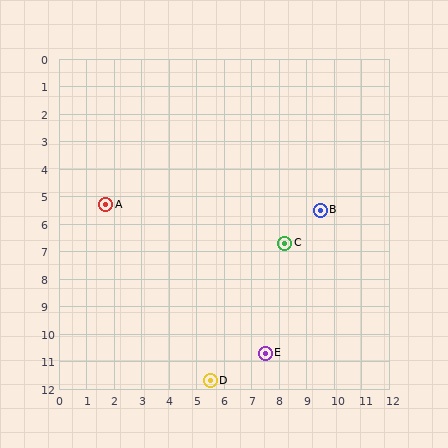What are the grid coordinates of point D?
Point D is at approximately (5.5, 11.7).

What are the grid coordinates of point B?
Point B is at approximately (9.5, 5.5).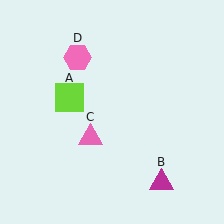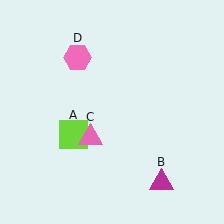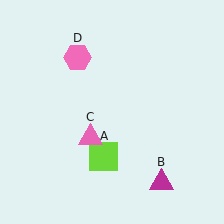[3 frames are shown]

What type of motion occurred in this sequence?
The lime square (object A) rotated counterclockwise around the center of the scene.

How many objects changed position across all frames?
1 object changed position: lime square (object A).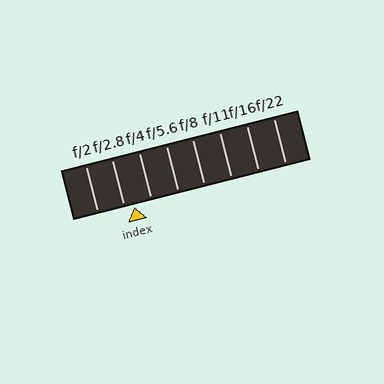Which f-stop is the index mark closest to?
The index mark is closest to f/2.8.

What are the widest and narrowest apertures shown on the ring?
The widest aperture shown is f/2 and the narrowest is f/22.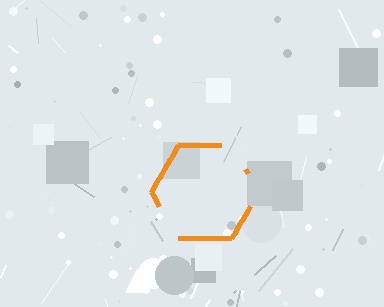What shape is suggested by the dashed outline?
The dashed outline suggests a hexagon.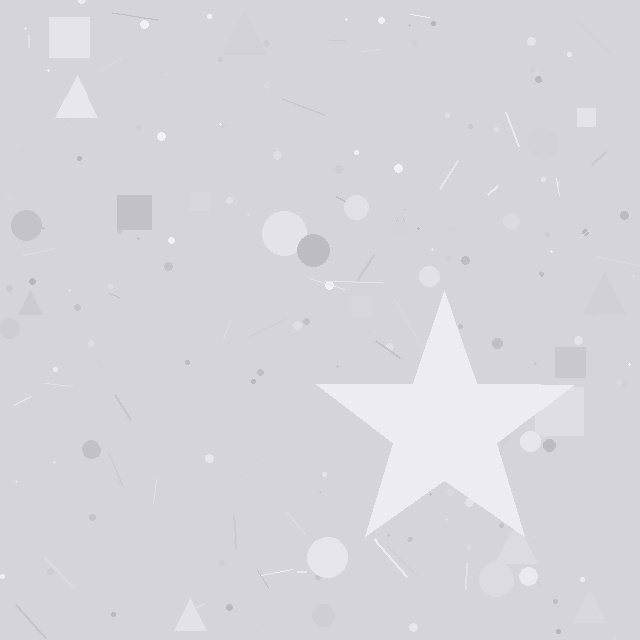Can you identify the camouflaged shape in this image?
The camouflaged shape is a star.